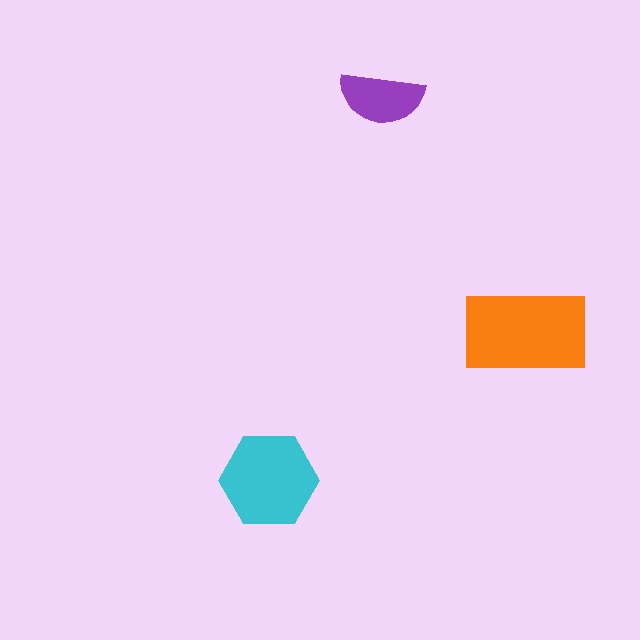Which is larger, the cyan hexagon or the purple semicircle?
The cyan hexagon.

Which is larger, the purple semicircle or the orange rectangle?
The orange rectangle.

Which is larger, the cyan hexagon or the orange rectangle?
The orange rectangle.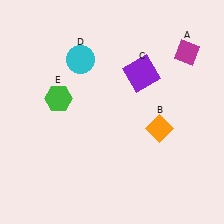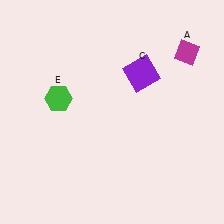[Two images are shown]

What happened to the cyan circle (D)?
The cyan circle (D) was removed in Image 2. It was in the top-left area of Image 1.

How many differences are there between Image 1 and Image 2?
There are 2 differences between the two images.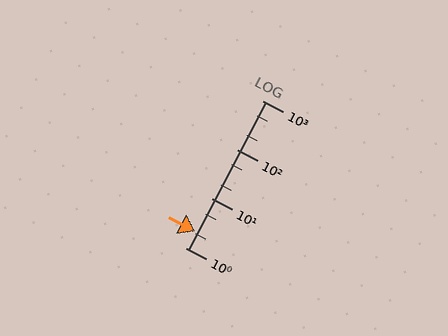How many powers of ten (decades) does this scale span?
The scale spans 3 decades, from 1 to 1000.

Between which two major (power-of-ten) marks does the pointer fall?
The pointer is between 1 and 10.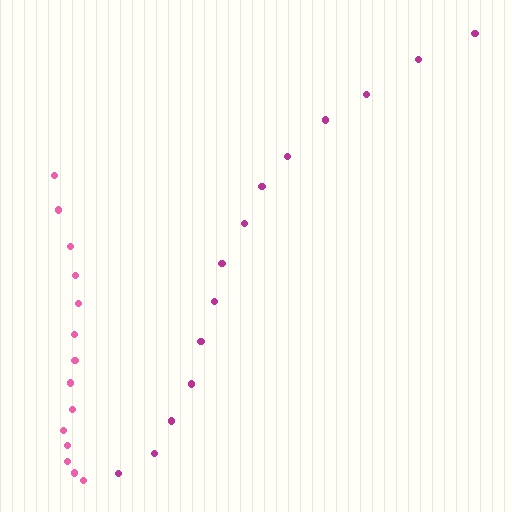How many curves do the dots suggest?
There are 2 distinct paths.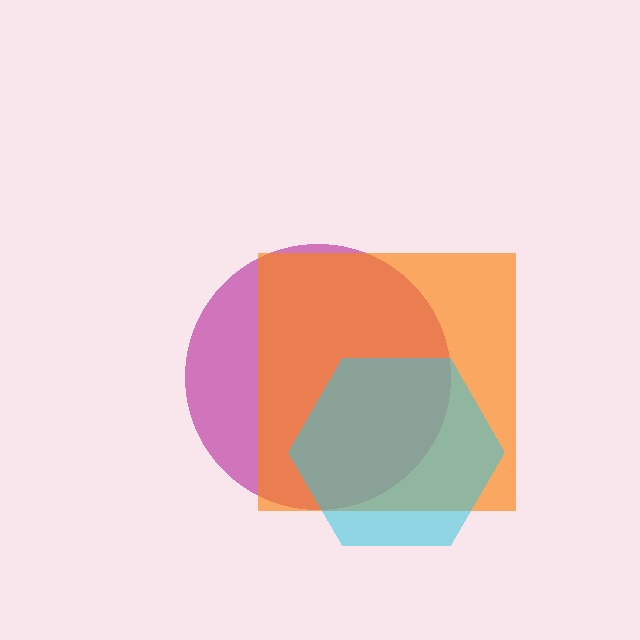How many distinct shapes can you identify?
There are 3 distinct shapes: a magenta circle, an orange square, a cyan hexagon.